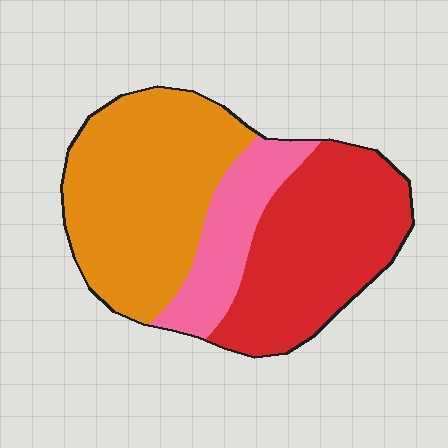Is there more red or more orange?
Orange.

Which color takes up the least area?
Pink, at roughly 15%.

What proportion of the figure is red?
Red takes up about three eighths (3/8) of the figure.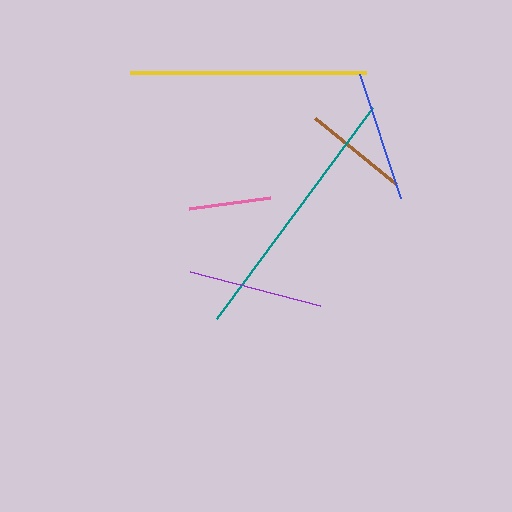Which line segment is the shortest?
The pink line is the shortest at approximately 81 pixels.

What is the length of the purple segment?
The purple segment is approximately 134 pixels long.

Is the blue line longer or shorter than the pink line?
The blue line is longer than the pink line.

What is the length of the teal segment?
The teal segment is approximately 263 pixels long.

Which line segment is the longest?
The teal line is the longest at approximately 263 pixels.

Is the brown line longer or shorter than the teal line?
The teal line is longer than the brown line.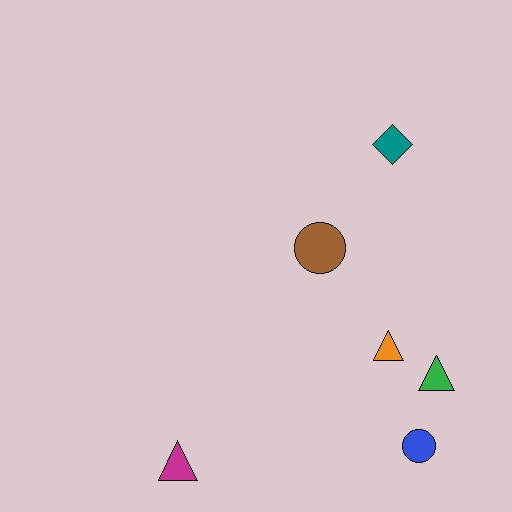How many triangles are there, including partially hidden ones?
There are 3 triangles.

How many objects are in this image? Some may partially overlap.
There are 6 objects.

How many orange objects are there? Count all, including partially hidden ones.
There is 1 orange object.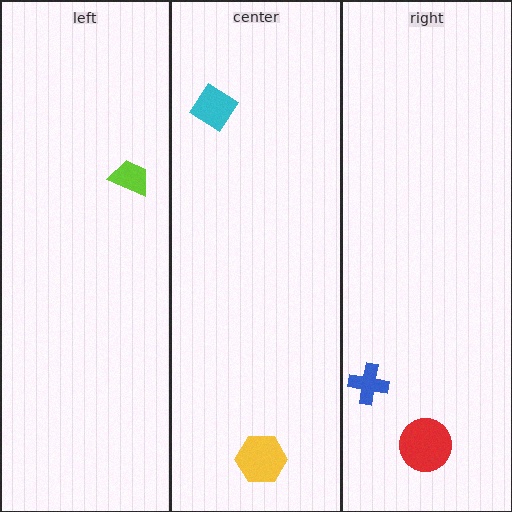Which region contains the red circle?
The right region.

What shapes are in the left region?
The lime trapezoid.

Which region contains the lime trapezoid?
The left region.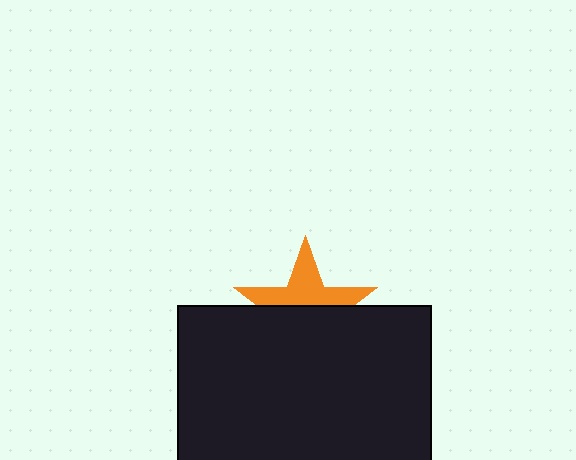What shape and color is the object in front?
The object in front is a black rectangle.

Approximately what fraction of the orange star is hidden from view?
Roughly 54% of the orange star is hidden behind the black rectangle.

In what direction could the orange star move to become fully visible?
The orange star could move up. That would shift it out from behind the black rectangle entirely.